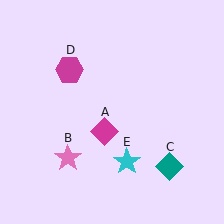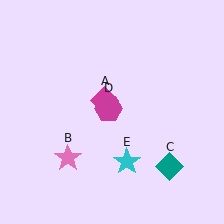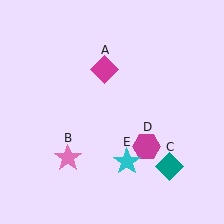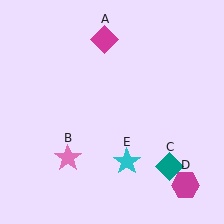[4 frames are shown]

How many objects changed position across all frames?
2 objects changed position: magenta diamond (object A), magenta hexagon (object D).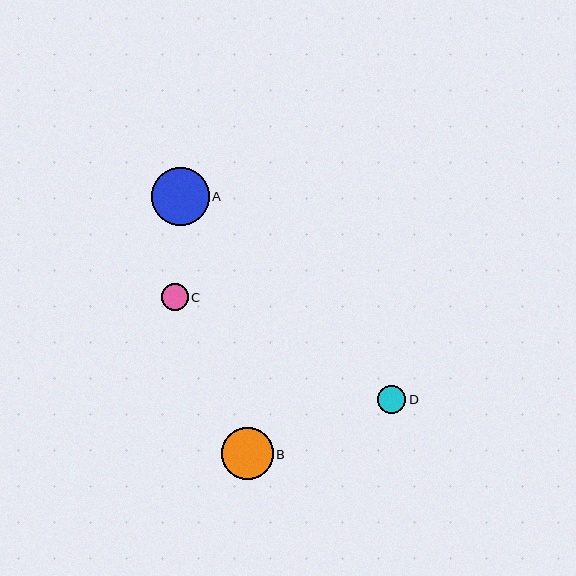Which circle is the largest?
Circle A is the largest with a size of approximately 58 pixels.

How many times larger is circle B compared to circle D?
Circle B is approximately 1.9 times the size of circle D.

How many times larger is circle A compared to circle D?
Circle A is approximately 2.1 times the size of circle D.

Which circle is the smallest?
Circle C is the smallest with a size of approximately 27 pixels.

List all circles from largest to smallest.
From largest to smallest: A, B, D, C.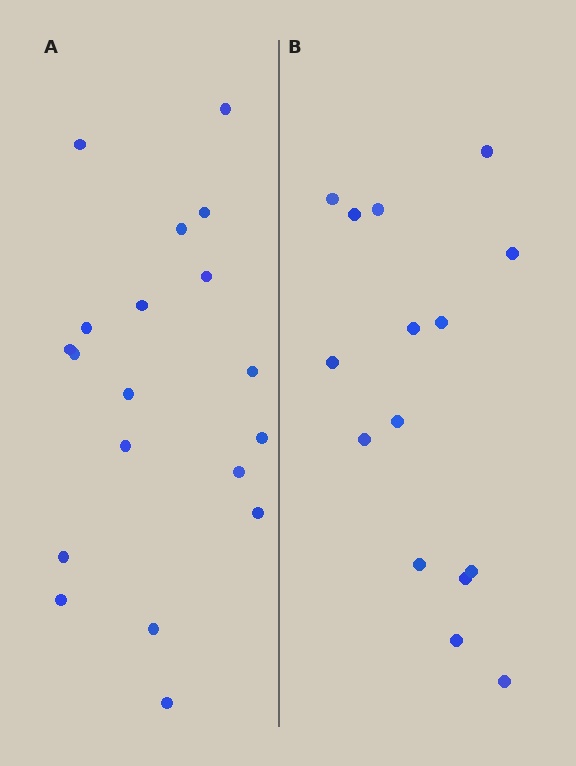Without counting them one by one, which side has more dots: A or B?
Region A (the left region) has more dots.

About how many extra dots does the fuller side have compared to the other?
Region A has about 4 more dots than region B.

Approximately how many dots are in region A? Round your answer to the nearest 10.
About 20 dots. (The exact count is 19, which rounds to 20.)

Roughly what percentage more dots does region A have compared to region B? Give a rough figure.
About 25% more.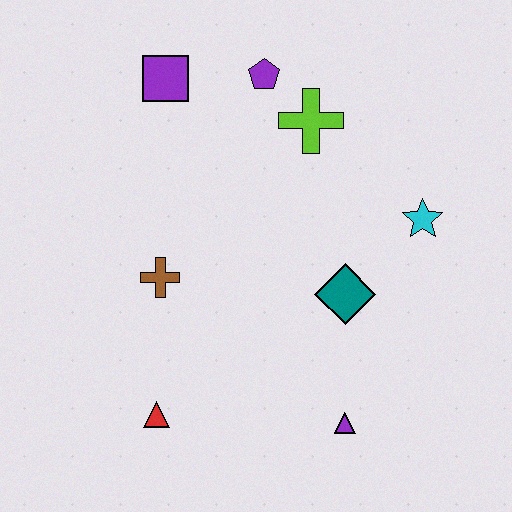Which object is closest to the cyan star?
The teal diamond is closest to the cyan star.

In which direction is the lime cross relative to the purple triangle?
The lime cross is above the purple triangle.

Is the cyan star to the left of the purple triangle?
No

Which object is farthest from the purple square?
The purple triangle is farthest from the purple square.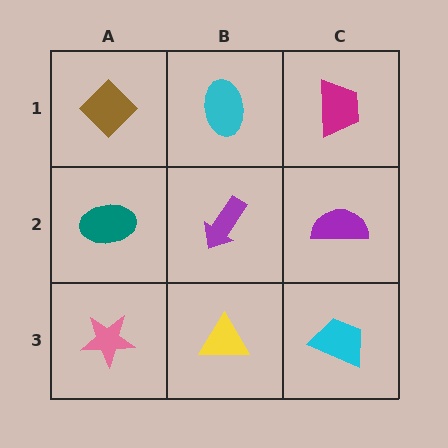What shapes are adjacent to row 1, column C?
A purple semicircle (row 2, column C), a cyan ellipse (row 1, column B).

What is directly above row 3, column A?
A teal ellipse.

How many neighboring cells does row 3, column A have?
2.